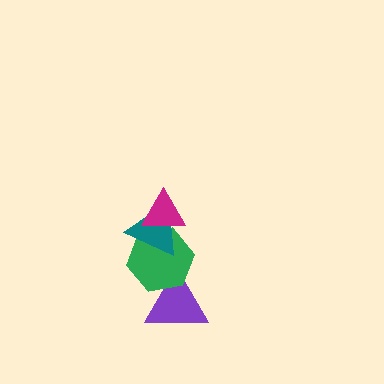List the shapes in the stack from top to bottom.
From top to bottom: the magenta triangle, the teal triangle, the green hexagon, the purple triangle.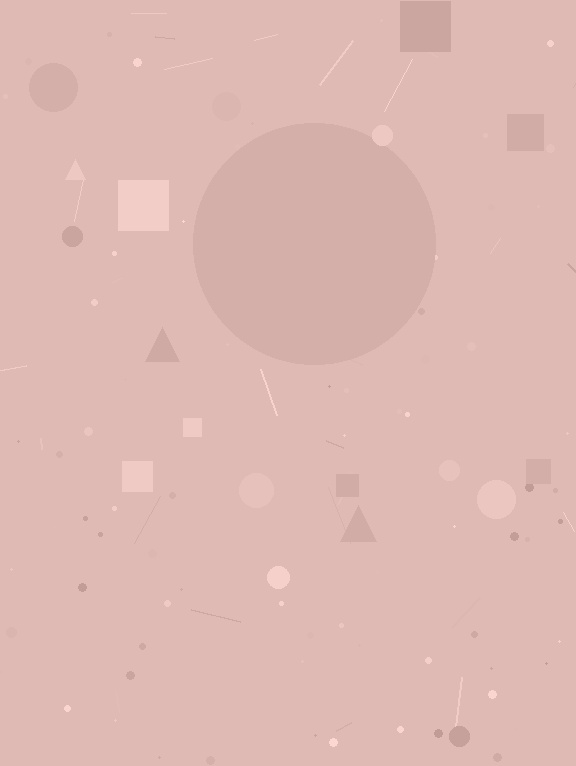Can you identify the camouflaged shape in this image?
The camouflaged shape is a circle.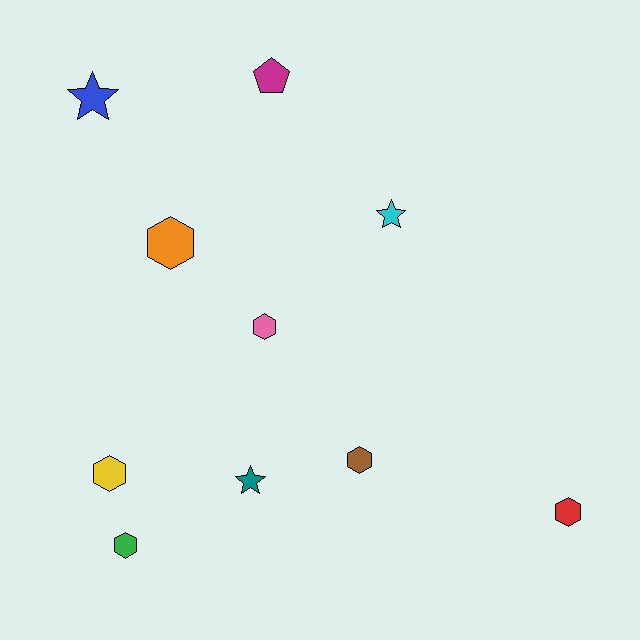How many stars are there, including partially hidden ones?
There are 3 stars.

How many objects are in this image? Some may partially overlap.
There are 10 objects.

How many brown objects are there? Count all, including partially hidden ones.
There is 1 brown object.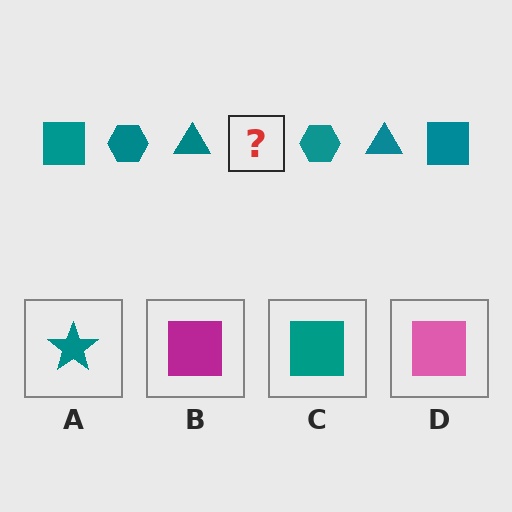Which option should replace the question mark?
Option C.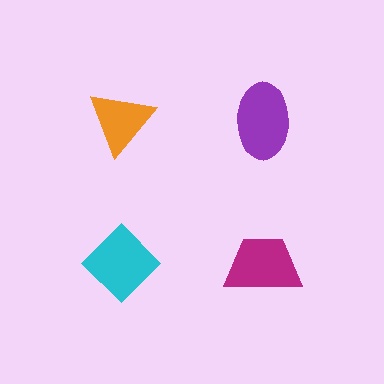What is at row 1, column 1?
An orange triangle.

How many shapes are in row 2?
2 shapes.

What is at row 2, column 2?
A magenta trapezoid.